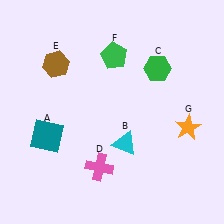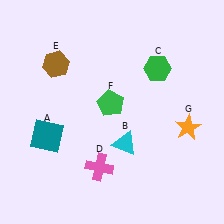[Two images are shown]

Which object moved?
The green pentagon (F) moved down.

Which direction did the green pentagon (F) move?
The green pentagon (F) moved down.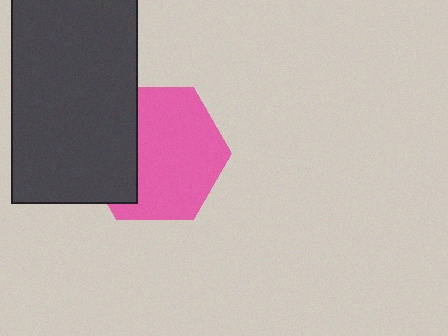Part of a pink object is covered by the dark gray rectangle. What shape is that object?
It is a hexagon.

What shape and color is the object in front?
The object in front is a dark gray rectangle.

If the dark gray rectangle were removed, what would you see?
You would see the complete pink hexagon.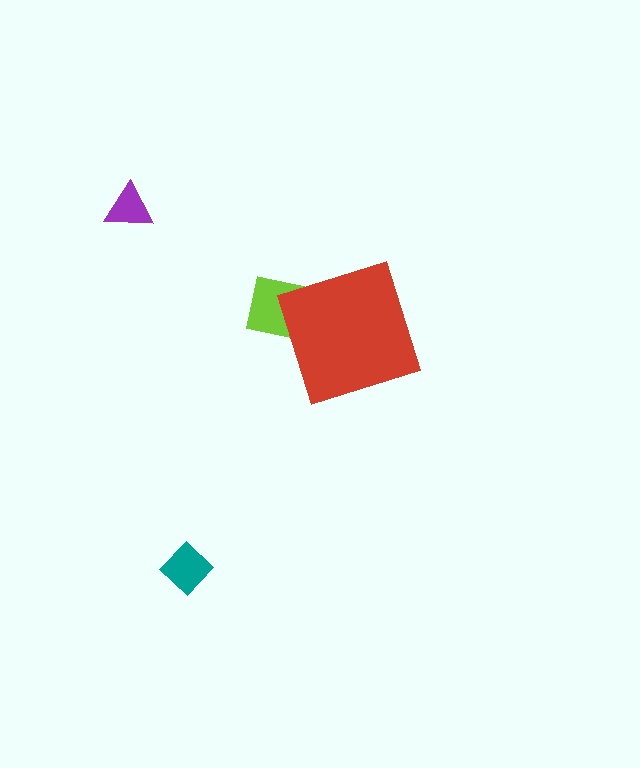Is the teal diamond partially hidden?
No, the teal diamond is fully visible.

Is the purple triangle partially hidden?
No, the purple triangle is fully visible.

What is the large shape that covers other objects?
A red diamond.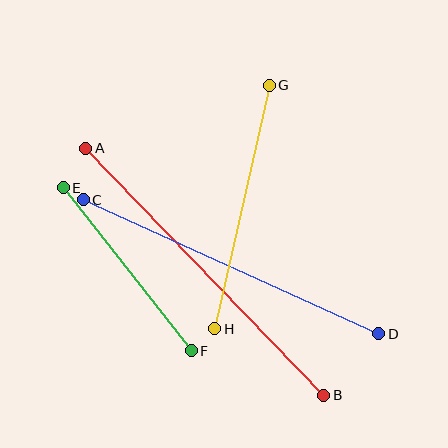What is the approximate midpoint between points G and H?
The midpoint is at approximately (242, 207) pixels.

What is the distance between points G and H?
The distance is approximately 250 pixels.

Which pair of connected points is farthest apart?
Points A and B are farthest apart.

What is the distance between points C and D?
The distance is approximately 325 pixels.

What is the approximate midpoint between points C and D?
The midpoint is at approximately (231, 267) pixels.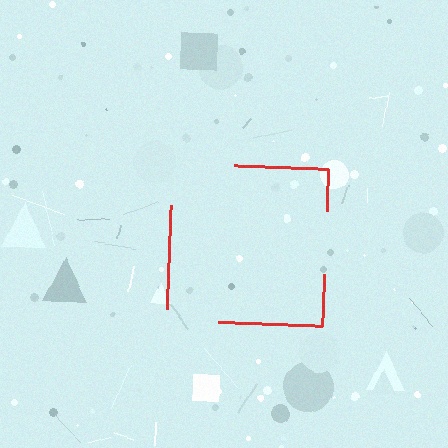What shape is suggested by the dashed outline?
The dashed outline suggests a square.